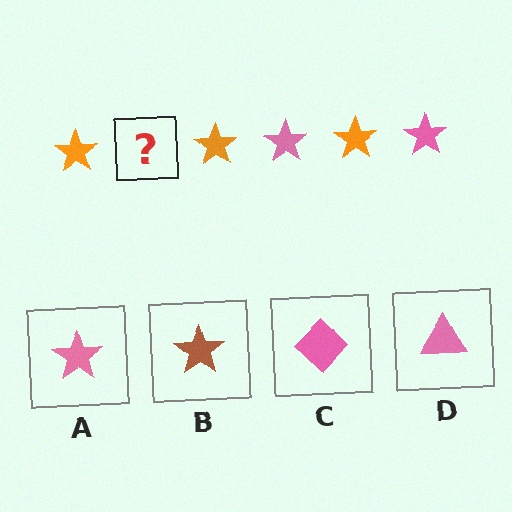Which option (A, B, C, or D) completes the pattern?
A.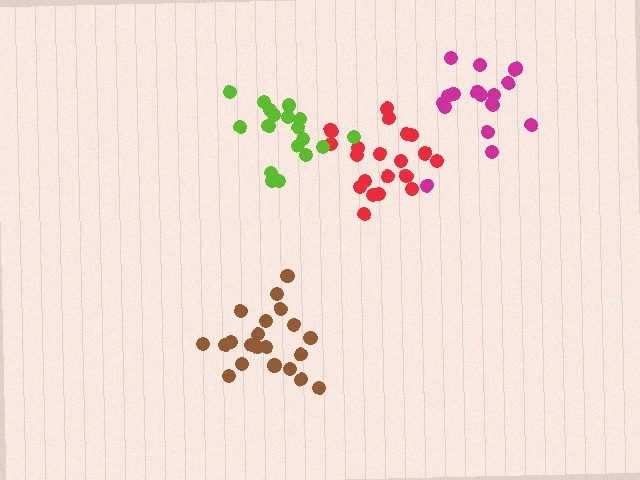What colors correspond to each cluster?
The clusters are colored: magenta, brown, red, lime.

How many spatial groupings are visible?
There are 4 spatial groupings.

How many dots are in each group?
Group 1: 17 dots, Group 2: 21 dots, Group 3: 20 dots, Group 4: 18 dots (76 total).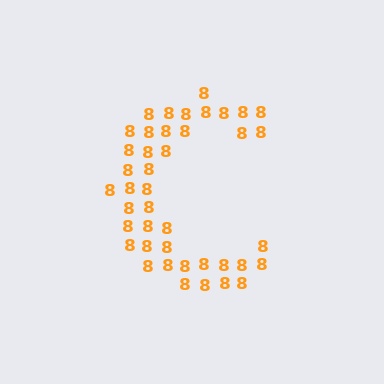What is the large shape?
The large shape is the letter C.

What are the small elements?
The small elements are digit 8's.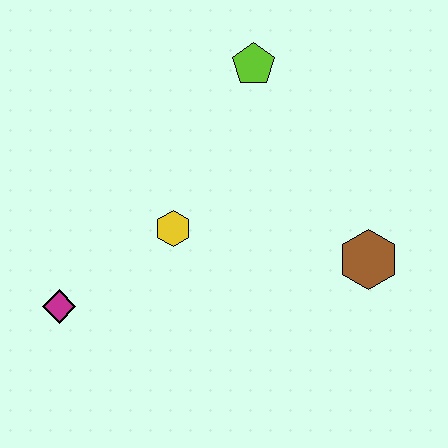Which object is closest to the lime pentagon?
The yellow hexagon is closest to the lime pentagon.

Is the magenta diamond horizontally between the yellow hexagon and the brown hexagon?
No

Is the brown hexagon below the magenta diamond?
No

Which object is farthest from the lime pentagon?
The magenta diamond is farthest from the lime pentagon.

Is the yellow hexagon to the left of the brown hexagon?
Yes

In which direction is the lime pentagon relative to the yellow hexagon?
The lime pentagon is above the yellow hexagon.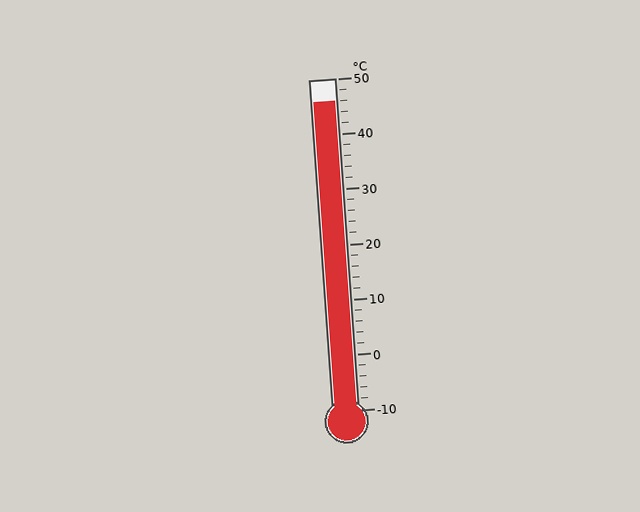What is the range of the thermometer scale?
The thermometer scale ranges from -10°C to 50°C.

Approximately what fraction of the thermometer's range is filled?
The thermometer is filled to approximately 95% of its range.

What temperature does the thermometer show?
The thermometer shows approximately 46°C.